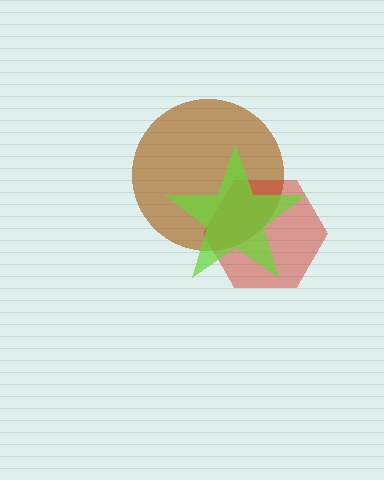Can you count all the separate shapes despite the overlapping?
Yes, there are 3 separate shapes.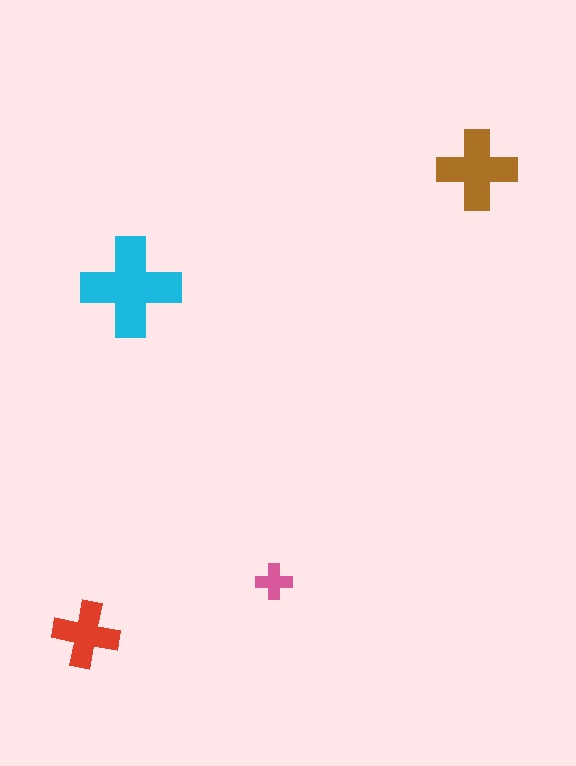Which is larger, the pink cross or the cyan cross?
The cyan one.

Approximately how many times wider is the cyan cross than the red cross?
About 1.5 times wider.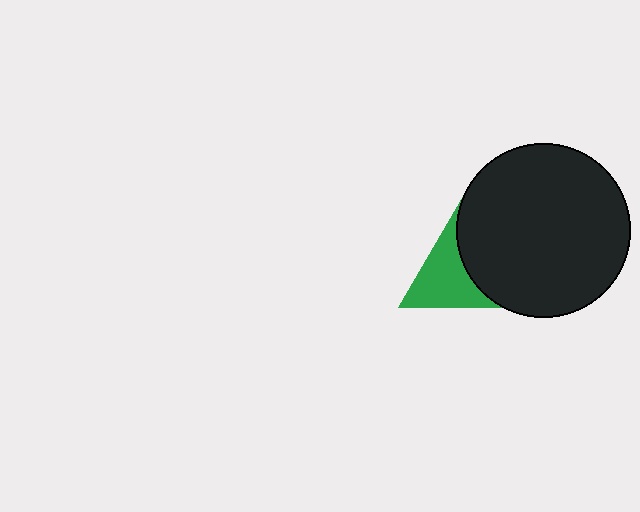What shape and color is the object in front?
The object in front is a black circle.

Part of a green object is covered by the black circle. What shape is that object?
It is a triangle.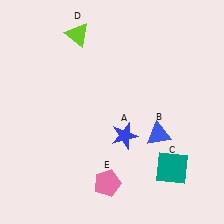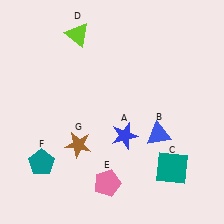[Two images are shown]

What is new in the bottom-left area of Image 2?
A brown star (G) was added in the bottom-left area of Image 2.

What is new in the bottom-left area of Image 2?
A teal pentagon (F) was added in the bottom-left area of Image 2.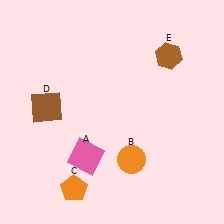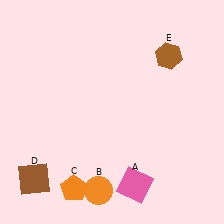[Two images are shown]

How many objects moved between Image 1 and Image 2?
3 objects moved between the two images.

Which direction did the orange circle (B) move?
The orange circle (B) moved left.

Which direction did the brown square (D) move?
The brown square (D) moved down.